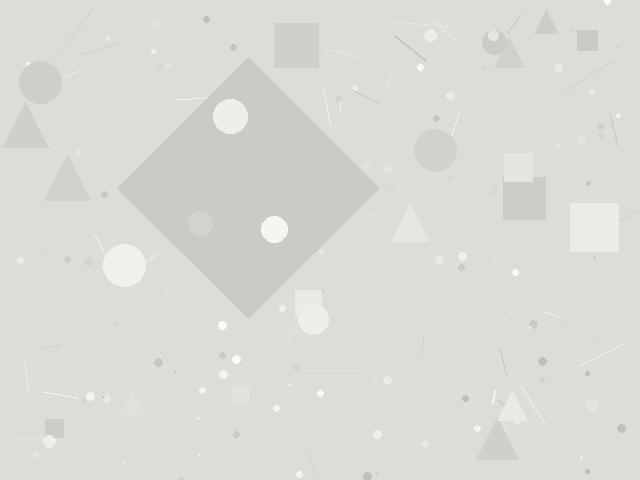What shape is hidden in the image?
A diamond is hidden in the image.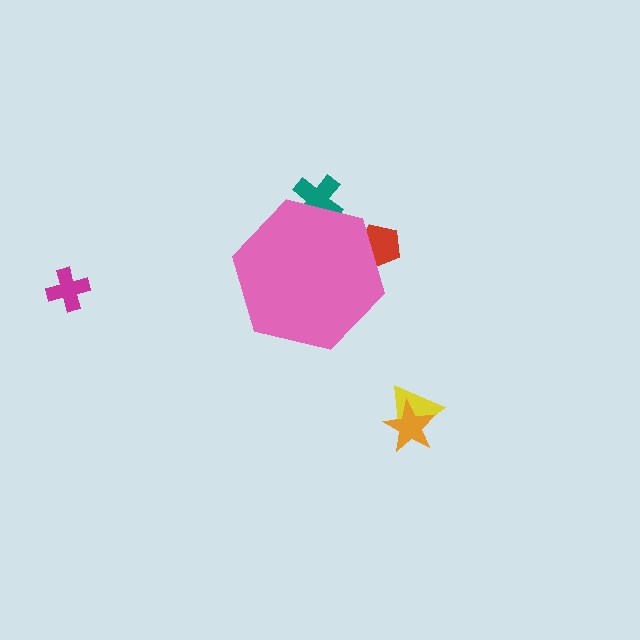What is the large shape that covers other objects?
A pink hexagon.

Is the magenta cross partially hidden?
No, the magenta cross is fully visible.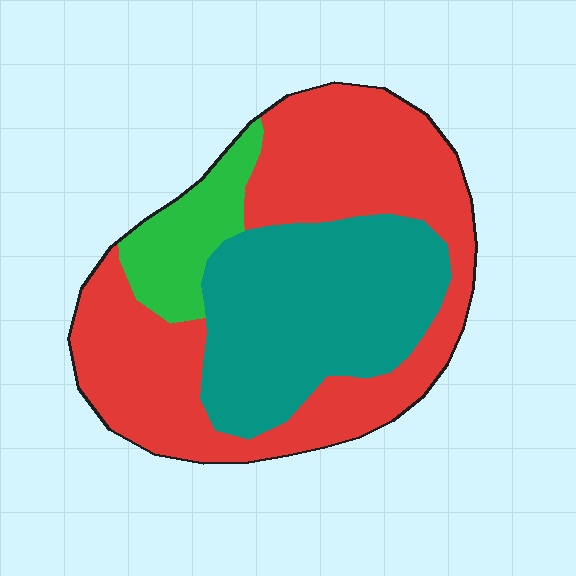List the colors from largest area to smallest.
From largest to smallest: red, teal, green.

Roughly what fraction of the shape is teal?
Teal covers about 35% of the shape.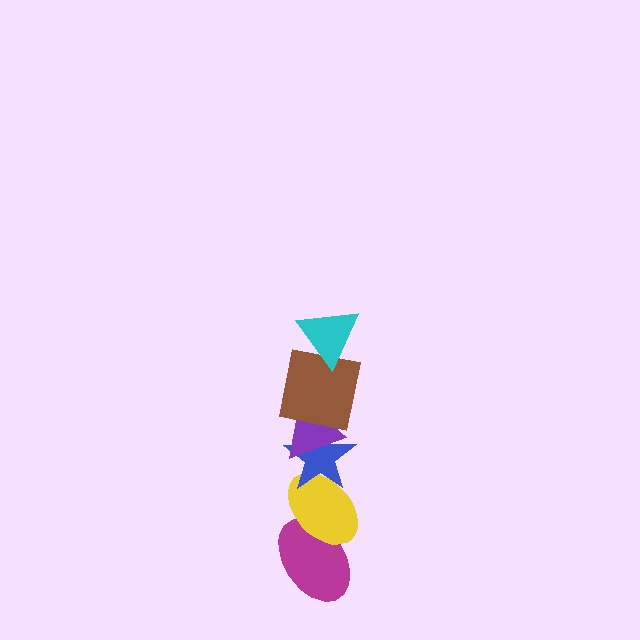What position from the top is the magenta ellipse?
The magenta ellipse is 6th from the top.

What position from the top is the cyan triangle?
The cyan triangle is 1st from the top.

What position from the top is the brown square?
The brown square is 2nd from the top.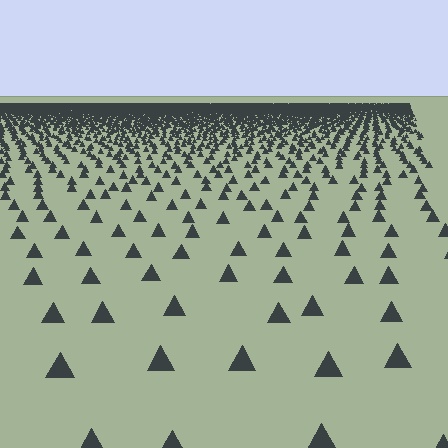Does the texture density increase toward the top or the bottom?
Density increases toward the top.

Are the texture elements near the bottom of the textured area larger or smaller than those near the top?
Larger. Near the bottom, elements are closer to the viewer and appear at a bigger on-screen size.